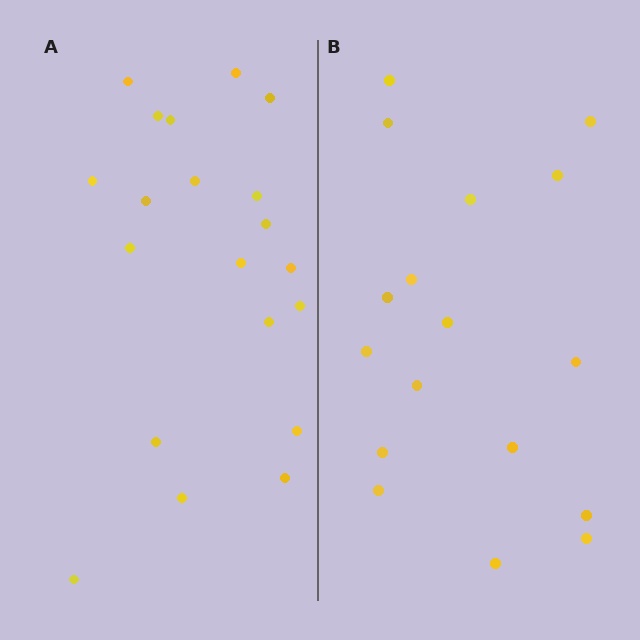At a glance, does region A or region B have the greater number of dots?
Region A (the left region) has more dots.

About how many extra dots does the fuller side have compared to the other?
Region A has just a few more — roughly 2 or 3 more dots than region B.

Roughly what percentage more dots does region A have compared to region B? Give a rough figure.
About 20% more.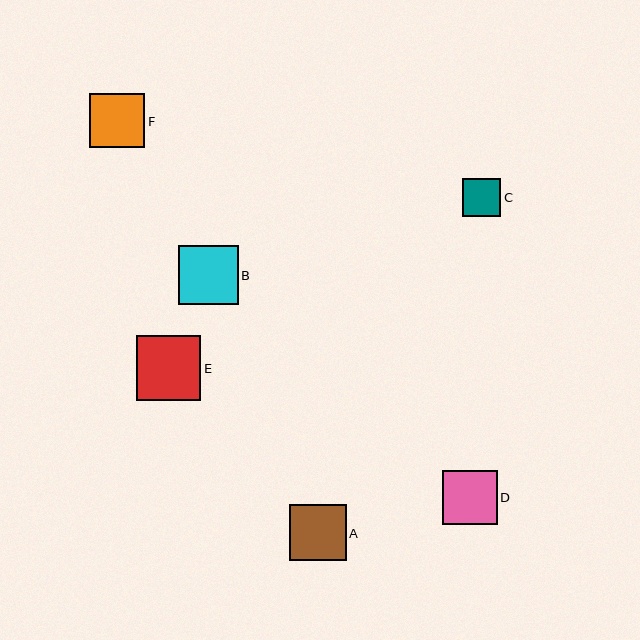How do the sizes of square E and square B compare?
Square E and square B are approximately the same size.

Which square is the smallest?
Square C is the smallest with a size of approximately 38 pixels.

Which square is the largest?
Square E is the largest with a size of approximately 65 pixels.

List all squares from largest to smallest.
From largest to smallest: E, B, A, F, D, C.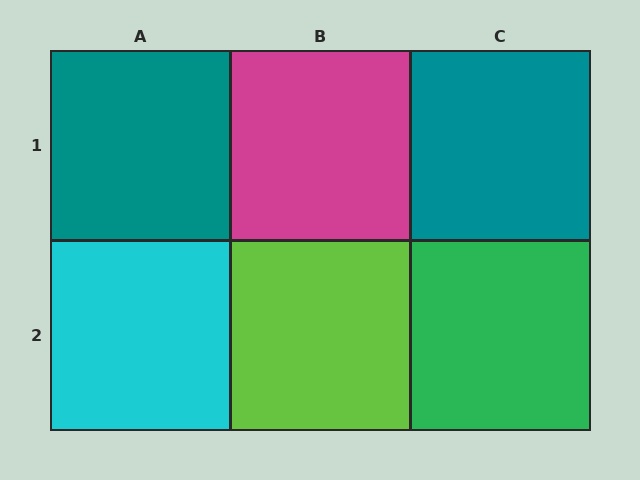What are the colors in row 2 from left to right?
Cyan, lime, green.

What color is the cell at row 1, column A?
Teal.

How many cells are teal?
2 cells are teal.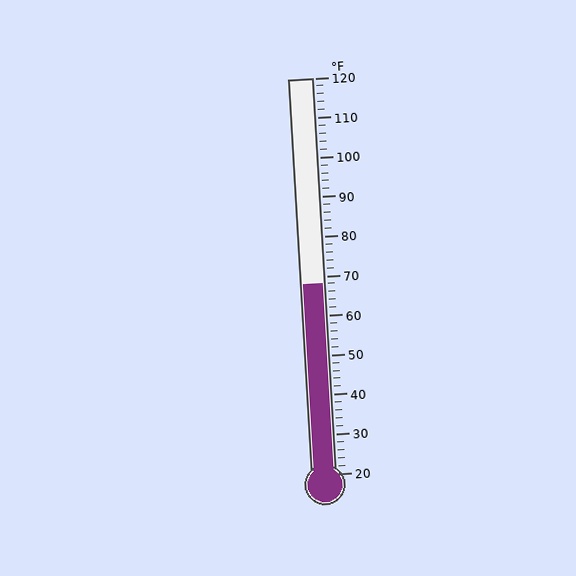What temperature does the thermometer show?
The thermometer shows approximately 68°F.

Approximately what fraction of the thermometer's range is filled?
The thermometer is filled to approximately 50% of its range.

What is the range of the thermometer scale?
The thermometer scale ranges from 20°F to 120°F.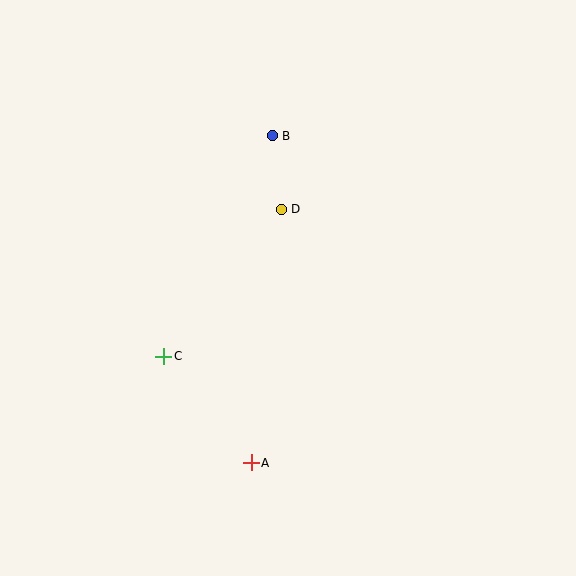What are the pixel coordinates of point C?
Point C is at (164, 356).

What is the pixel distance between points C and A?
The distance between C and A is 138 pixels.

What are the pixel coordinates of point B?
Point B is at (272, 136).